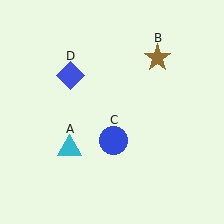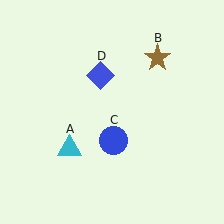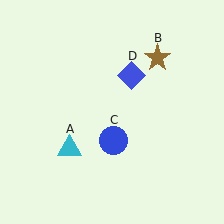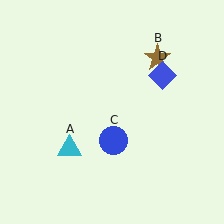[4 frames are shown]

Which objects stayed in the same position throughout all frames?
Cyan triangle (object A) and brown star (object B) and blue circle (object C) remained stationary.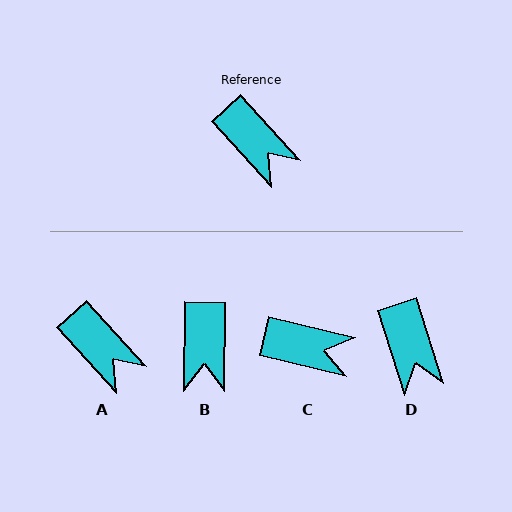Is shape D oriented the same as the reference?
No, it is off by about 25 degrees.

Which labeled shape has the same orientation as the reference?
A.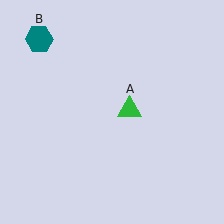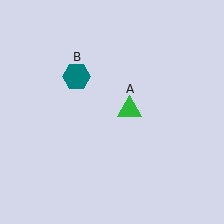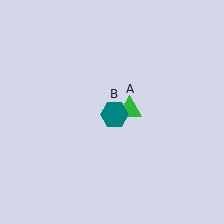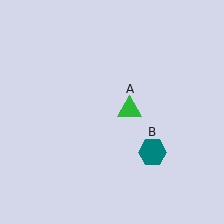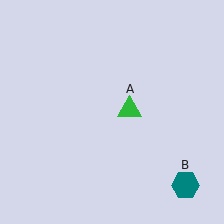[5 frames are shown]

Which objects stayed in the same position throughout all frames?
Green triangle (object A) remained stationary.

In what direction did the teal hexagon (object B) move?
The teal hexagon (object B) moved down and to the right.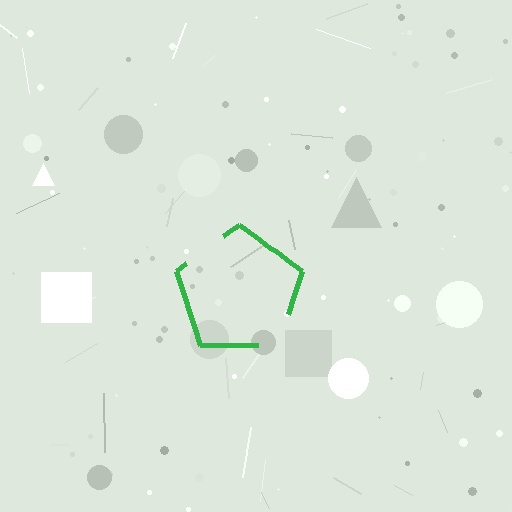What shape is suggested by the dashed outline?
The dashed outline suggests a pentagon.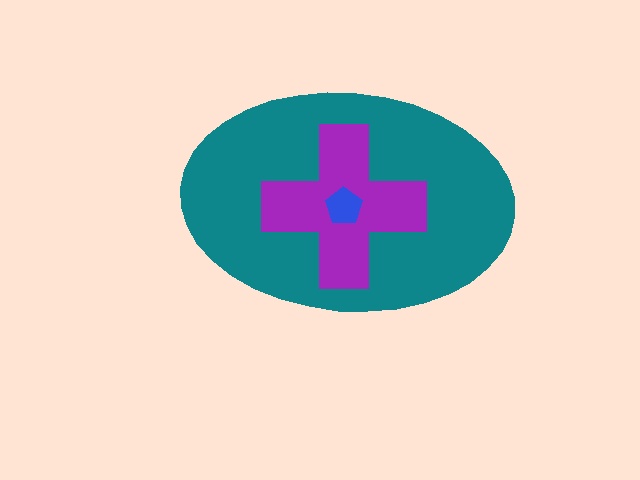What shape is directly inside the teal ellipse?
The purple cross.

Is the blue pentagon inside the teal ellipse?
Yes.